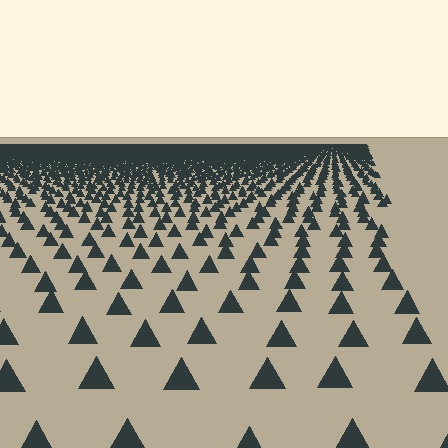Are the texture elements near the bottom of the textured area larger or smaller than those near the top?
Larger. Near the bottom, elements are closer to the viewer and appear at a bigger on-screen size.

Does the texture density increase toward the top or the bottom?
Density increases toward the top.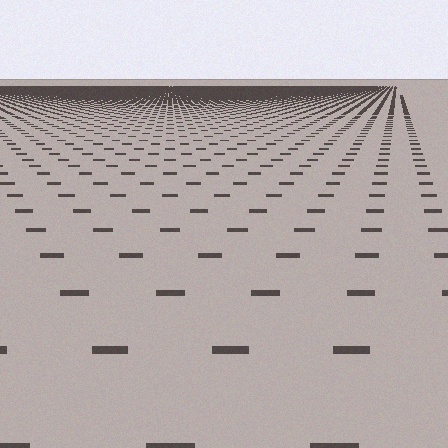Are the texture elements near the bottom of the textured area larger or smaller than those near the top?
Larger. Near the bottom, elements are closer to the viewer and appear at a bigger on-screen size.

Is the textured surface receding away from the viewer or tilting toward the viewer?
The surface is receding away from the viewer. Texture elements get smaller and denser toward the top.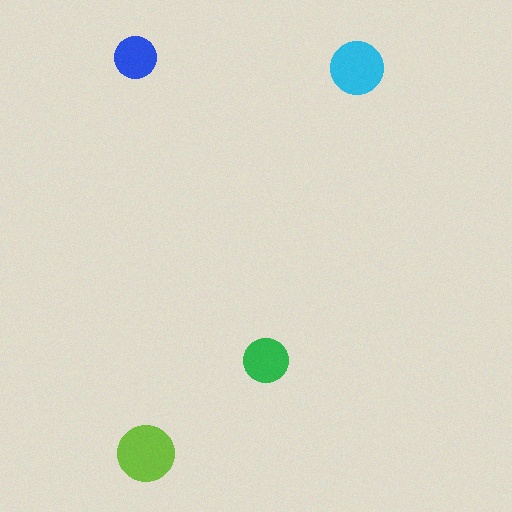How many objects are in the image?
There are 4 objects in the image.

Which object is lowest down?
The lime circle is bottommost.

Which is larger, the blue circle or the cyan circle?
The cyan one.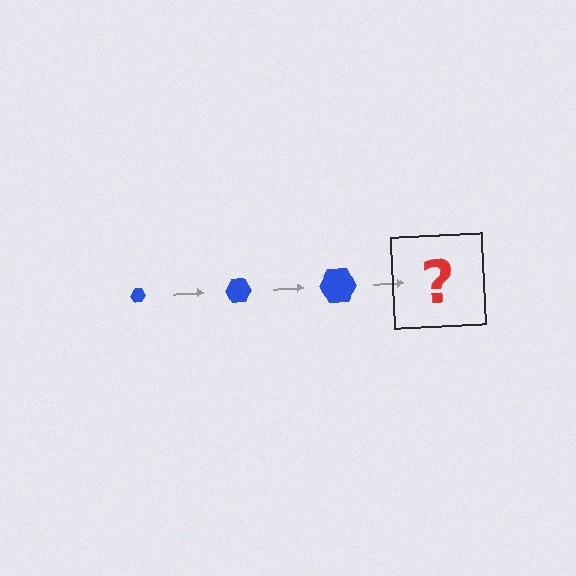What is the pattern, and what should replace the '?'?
The pattern is that the hexagon gets progressively larger each step. The '?' should be a blue hexagon, larger than the previous one.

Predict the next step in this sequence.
The next step is a blue hexagon, larger than the previous one.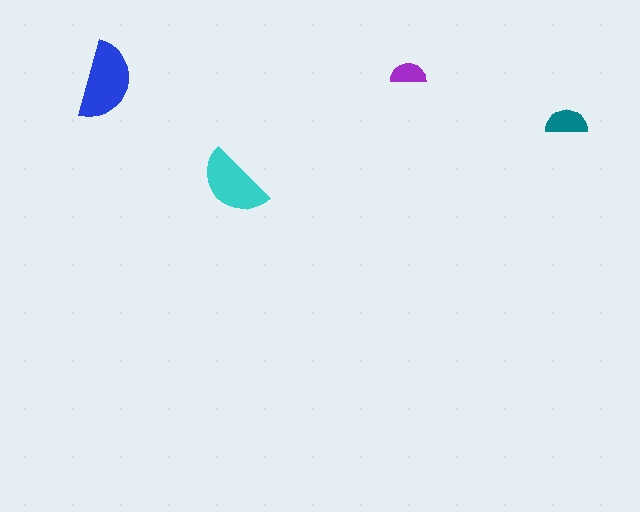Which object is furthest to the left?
The blue semicircle is leftmost.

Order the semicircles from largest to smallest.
the blue one, the cyan one, the teal one, the purple one.